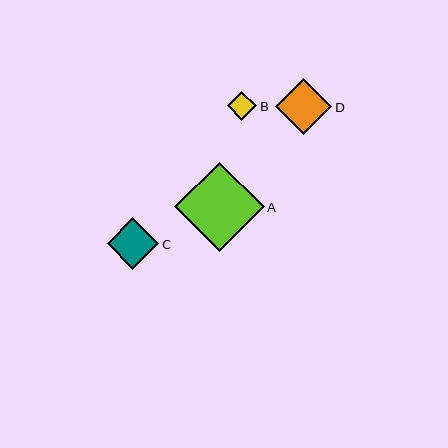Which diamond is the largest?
Diamond A is the largest with a size of approximately 90 pixels.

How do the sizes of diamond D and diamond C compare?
Diamond D and diamond C are approximately the same size.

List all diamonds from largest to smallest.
From largest to smallest: A, D, C, B.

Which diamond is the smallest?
Diamond B is the smallest with a size of approximately 29 pixels.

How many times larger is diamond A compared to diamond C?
Diamond A is approximately 1.7 times the size of diamond C.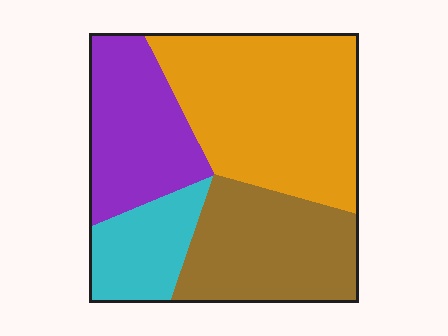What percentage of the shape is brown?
Brown covers about 25% of the shape.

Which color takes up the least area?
Cyan, at roughly 15%.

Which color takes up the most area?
Orange, at roughly 40%.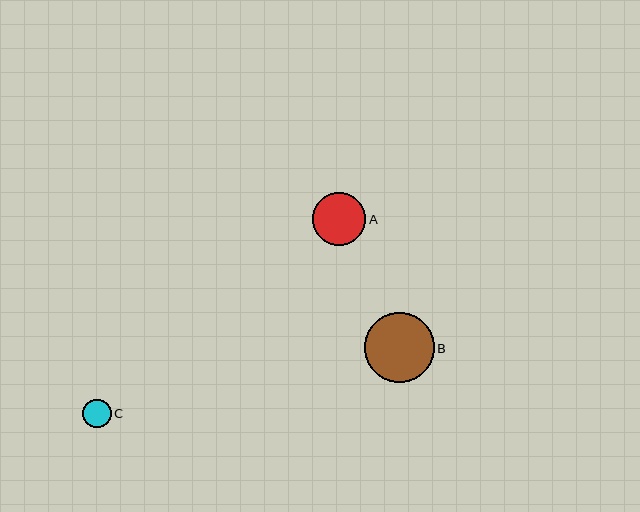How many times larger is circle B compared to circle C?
Circle B is approximately 2.5 times the size of circle C.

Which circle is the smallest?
Circle C is the smallest with a size of approximately 28 pixels.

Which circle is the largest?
Circle B is the largest with a size of approximately 70 pixels.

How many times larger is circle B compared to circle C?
Circle B is approximately 2.5 times the size of circle C.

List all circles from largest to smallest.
From largest to smallest: B, A, C.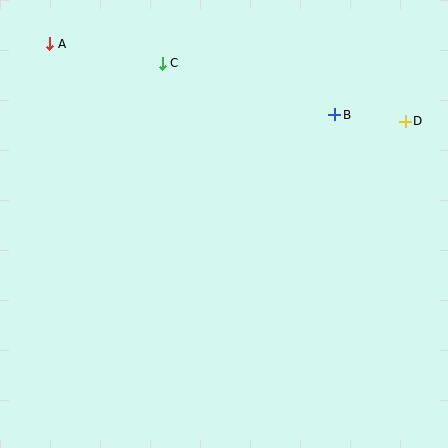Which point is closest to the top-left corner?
Point A is closest to the top-left corner.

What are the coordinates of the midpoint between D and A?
The midpoint between D and A is at (227, 83).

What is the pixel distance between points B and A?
The distance between B and A is 293 pixels.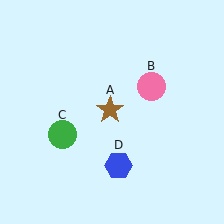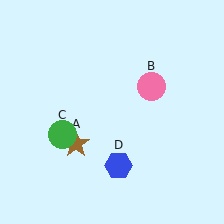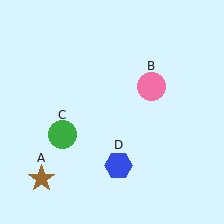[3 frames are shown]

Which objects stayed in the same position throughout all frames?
Pink circle (object B) and green circle (object C) and blue hexagon (object D) remained stationary.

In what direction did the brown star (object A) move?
The brown star (object A) moved down and to the left.